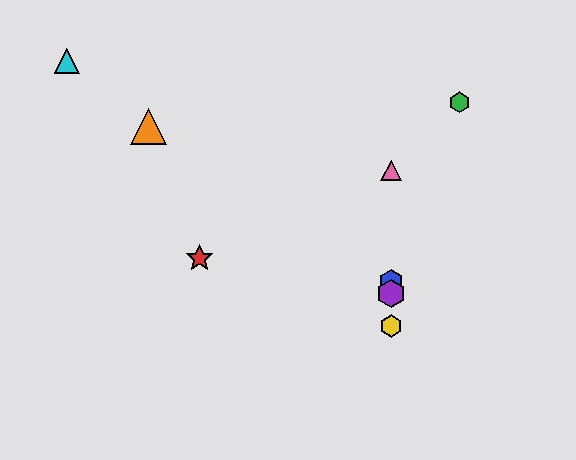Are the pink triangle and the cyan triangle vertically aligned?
No, the pink triangle is at x≈391 and the cyan triangle is at x≈67.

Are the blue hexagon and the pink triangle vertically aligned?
Yes, both are at x≈391.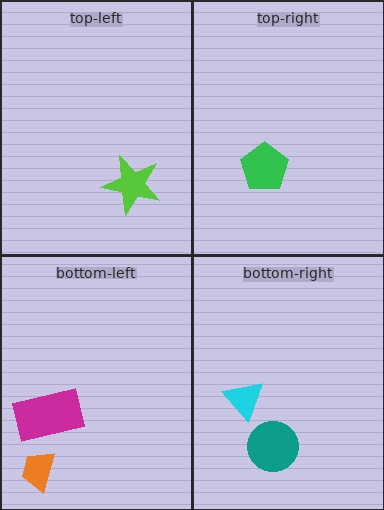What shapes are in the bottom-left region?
The magenta rectangle, the orange trapezoid.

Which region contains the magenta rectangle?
The bottom-left region.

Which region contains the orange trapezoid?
The bottom-left region.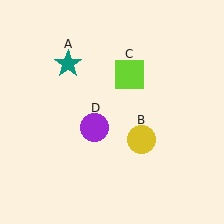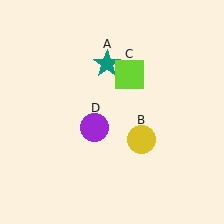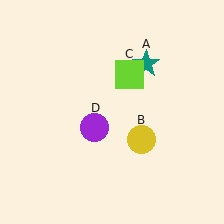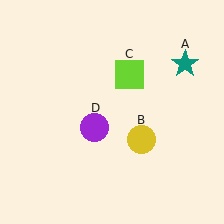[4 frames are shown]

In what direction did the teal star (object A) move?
The teal star (object A) moved right.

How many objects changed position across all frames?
1 object changed position: teal star (object A).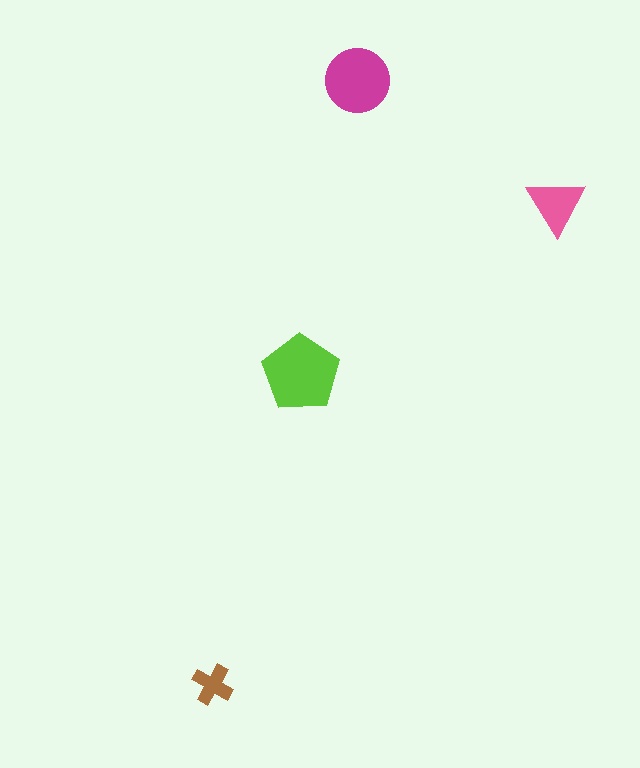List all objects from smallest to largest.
The brown cross, the pink triangle, the magenta circle, the lime pentagon.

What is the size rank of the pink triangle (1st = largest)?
3rd.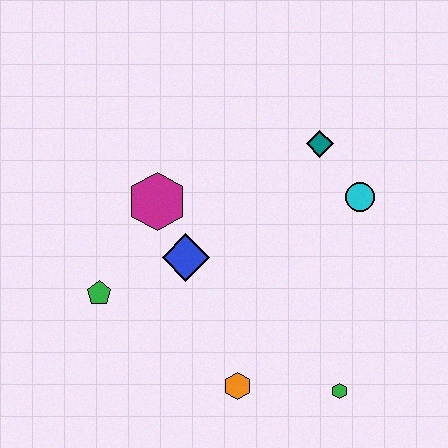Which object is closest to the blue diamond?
The magenta hexagon is closest to the blue diamond.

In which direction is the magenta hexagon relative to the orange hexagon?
The magenta hexagon is above the orange hexagon.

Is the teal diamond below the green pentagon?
No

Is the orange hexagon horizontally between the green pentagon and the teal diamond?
Yes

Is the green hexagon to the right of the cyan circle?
No